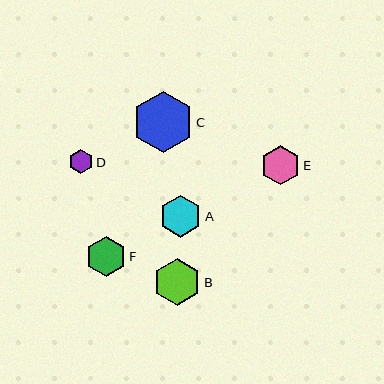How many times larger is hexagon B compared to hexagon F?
Hexagon B is approximately 1.2 times the size of hexagon F.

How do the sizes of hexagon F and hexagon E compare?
Hexagon F and hexagon E are approximately the same size.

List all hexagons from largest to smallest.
From largest to smallest: C, B, A, F, E, D.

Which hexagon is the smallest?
Hexagon D is the smallest with a size of approximately 24 pixels.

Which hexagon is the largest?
Hexagon C is the largest with a size of approximately 61 pixels.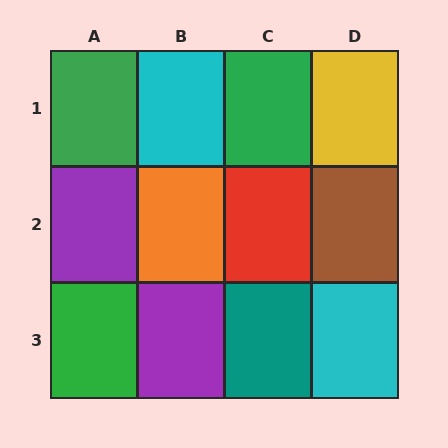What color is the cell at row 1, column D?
Yellow.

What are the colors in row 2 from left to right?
Purple, orange, red, brown.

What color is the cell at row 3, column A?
Green.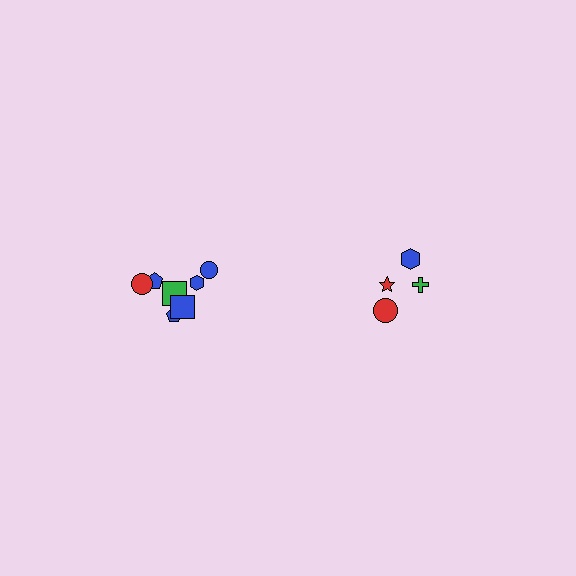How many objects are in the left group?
There are 8 objects.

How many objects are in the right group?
There are 4 objects.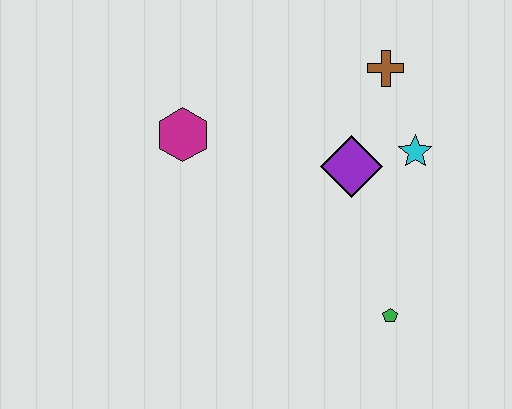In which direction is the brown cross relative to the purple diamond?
The brown cross is above the purple diamond.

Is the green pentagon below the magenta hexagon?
Yes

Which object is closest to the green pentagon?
The purple diamond is closest to the green pentagon.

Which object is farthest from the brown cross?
The green pentagon is farthest from the brown cross.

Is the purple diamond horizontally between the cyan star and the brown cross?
No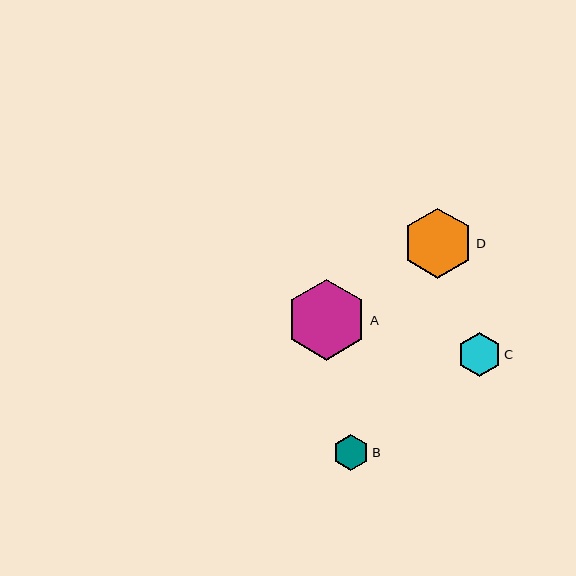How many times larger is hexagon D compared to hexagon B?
Hexagon D is approximately 2.0 times the size of hexagon B.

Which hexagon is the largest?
Hexagon A is the largest with a size of approximately 81 pixels.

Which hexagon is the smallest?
Hexagon B is the smallest with a size of approximately 36 pixels.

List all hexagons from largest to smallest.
From largest to smallest: A, D, C, B.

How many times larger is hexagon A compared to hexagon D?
Hexagon A is approximately 1.2 times the size of hexagon D.